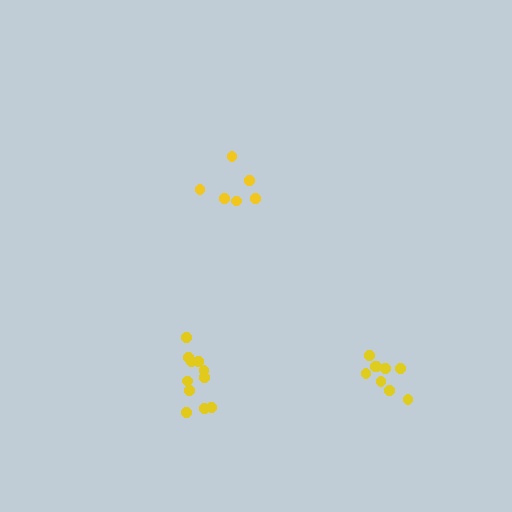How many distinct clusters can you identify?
There are 3 distinct clusters.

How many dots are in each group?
Group 1: 6 dots, Group 2: 11 dots, Group 3: 10 dots (27 total).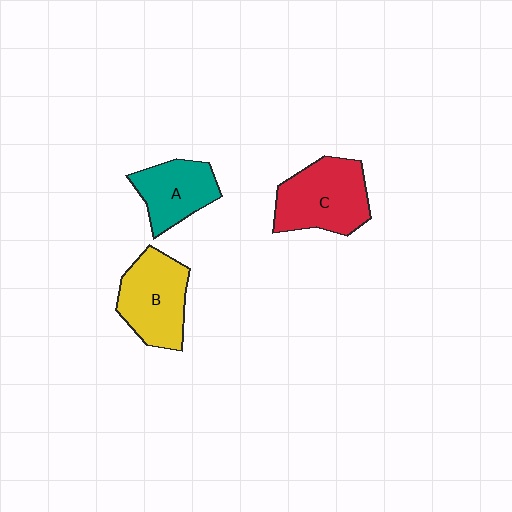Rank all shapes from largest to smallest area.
From largest to smallest: C (red), B (yellow), A (teal).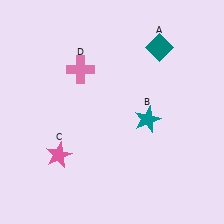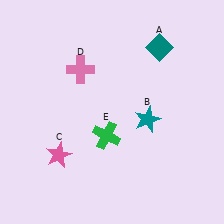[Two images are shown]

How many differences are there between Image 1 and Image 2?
There is 1 difference between the two images.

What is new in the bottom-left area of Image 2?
A green cross (E) was added in the bottom-left area of Image 2.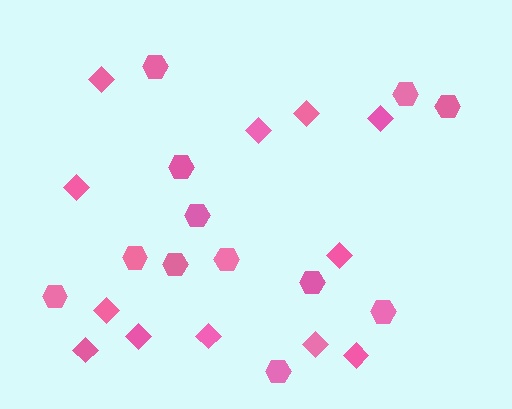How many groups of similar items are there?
There are 2 groups: one group of hexagons (12) and one group of diamonds (12).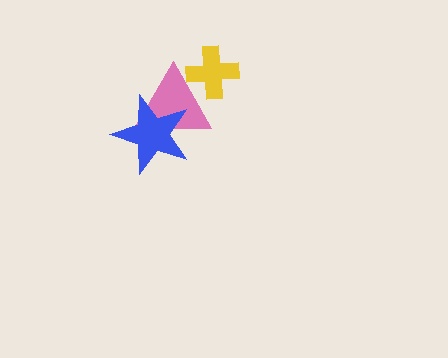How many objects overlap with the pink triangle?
2 objects overlap with the pink triangle.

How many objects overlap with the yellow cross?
1 object overlaps with the yellow cross.